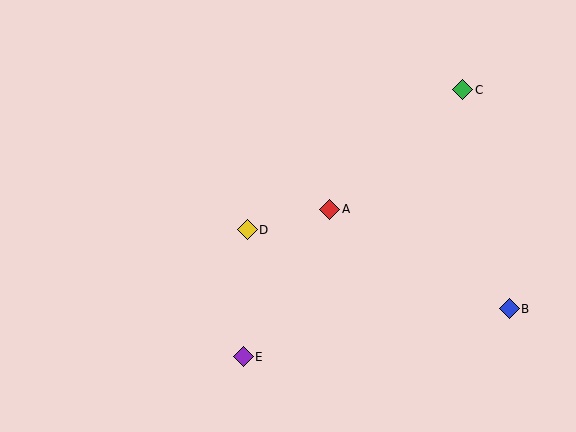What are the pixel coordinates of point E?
Point E is at (243, 357).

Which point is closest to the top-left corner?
Point D is closest to the top-left corner.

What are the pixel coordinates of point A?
Point A is at (330, 209).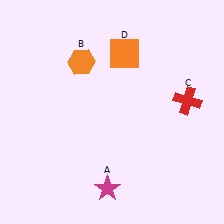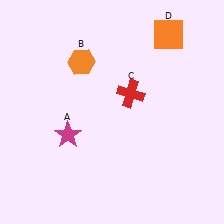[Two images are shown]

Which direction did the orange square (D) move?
The orange square (D) moved right.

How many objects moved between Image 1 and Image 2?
3 objects moved between the two images.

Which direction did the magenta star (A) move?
The magenta star (A) moved up.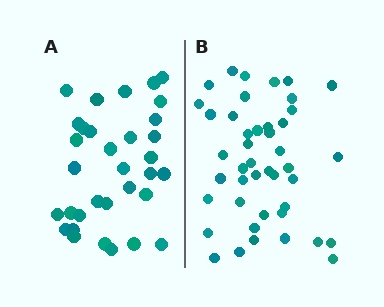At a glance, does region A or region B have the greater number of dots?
Region B (the right region) has more dots.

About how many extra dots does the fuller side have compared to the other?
Region B has roughly 12 or so more dots than region A.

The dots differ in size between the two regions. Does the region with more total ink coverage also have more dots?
No. Region A has more total ink coverage because its dots are larger, but region B actually contains more individual dots. Total area can be misleading — the number of items is what matters here.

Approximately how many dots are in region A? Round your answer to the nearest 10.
About 30 dots. (The exact count is 33, which rounds to 30.)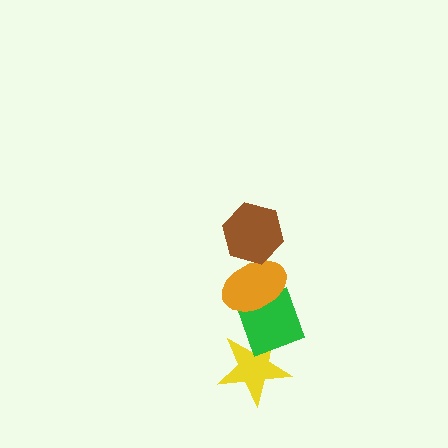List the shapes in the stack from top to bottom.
From top to bottom: the brown hexagon, the orange ellipse, the green diamond, the yellow star.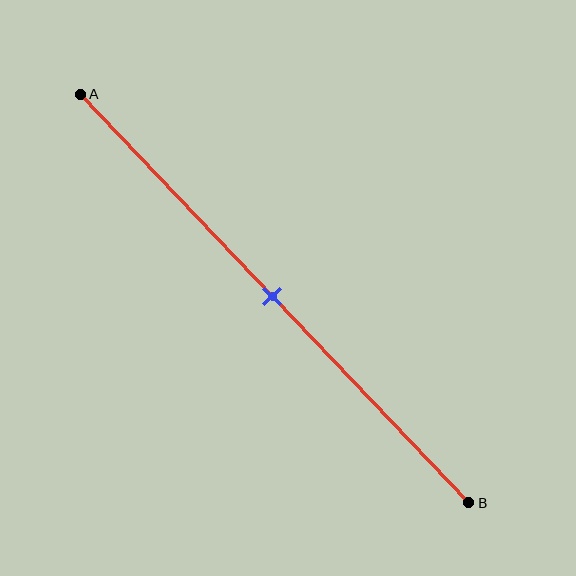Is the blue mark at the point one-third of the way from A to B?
No, the mark is at about 50% from A, not at the 33% one-third point.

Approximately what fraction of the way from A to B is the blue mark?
The blue mark is approximately 50% of the way from A to B.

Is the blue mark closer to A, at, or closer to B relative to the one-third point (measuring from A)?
The blue mark is closer to point B than the one-third point of segment AB.